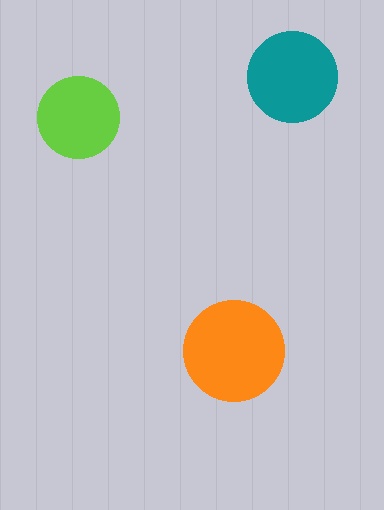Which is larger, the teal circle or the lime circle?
The teal one.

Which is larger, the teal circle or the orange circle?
The orange one.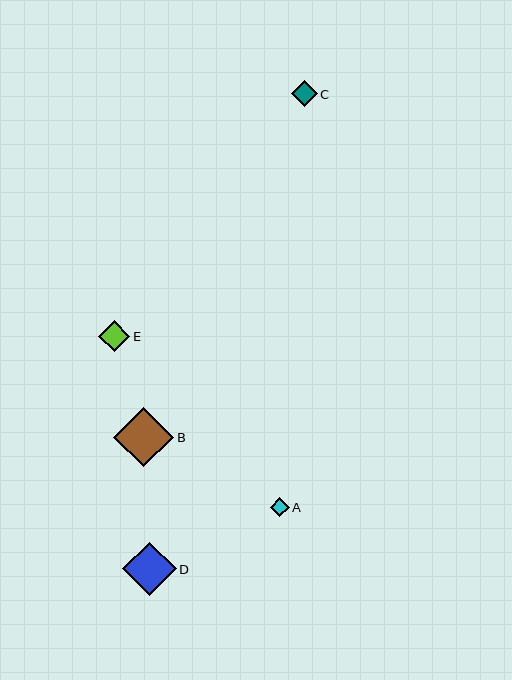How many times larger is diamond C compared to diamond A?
Diamond C is approximately 1.4 times the size of diamond A.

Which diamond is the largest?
Diamond B is the largest with a size of approximately 60 pixels.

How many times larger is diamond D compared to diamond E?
Diamond D is approximately 1.7 times the size of diamond E.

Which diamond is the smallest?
Diamond A is the smallest with a size of approximately 19 pixels.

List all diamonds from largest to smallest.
From largest to smallest: B, D, E, C, A.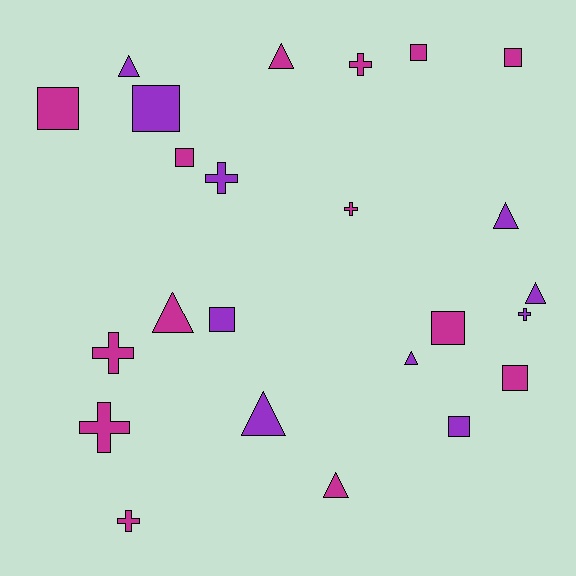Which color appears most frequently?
Magenta, with 14 objects.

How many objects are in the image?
There are 24 objects.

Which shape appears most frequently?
Square, with 9 objects.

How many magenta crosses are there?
There are 5 magenta crosses.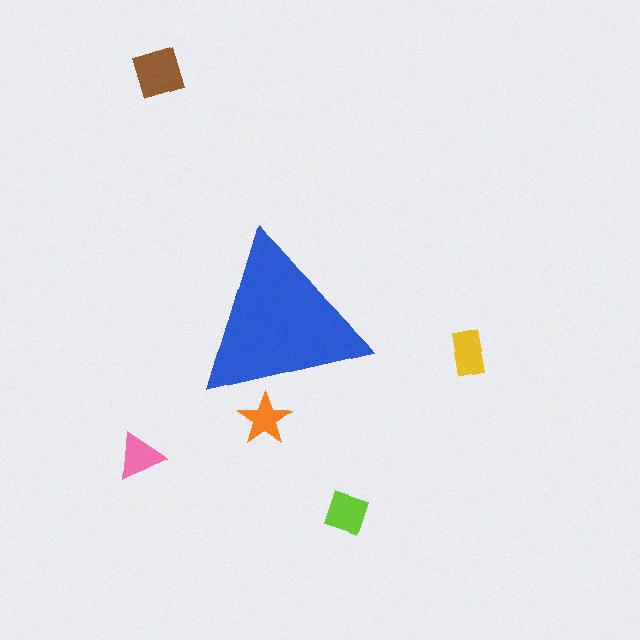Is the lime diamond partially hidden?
No, the lime diamond is fully visible.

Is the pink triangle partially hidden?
No, the pink triangle is fully visible.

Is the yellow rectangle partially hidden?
No, the yellow rectangle is fully visible.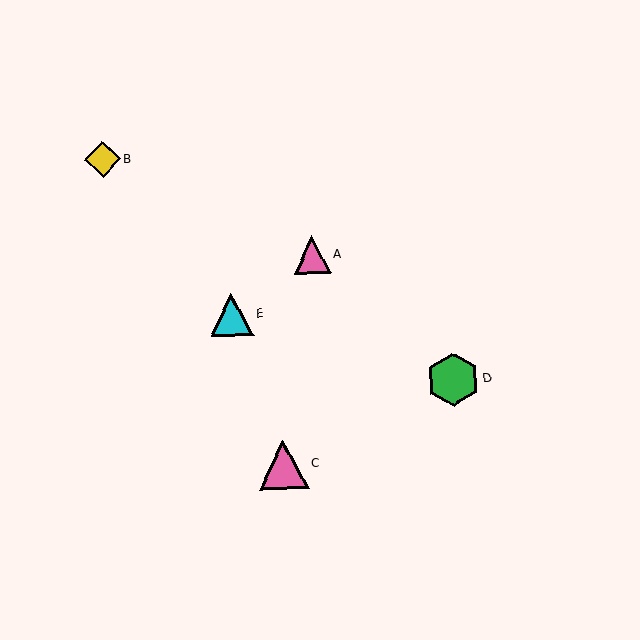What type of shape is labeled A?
Shape A is a pink triangle.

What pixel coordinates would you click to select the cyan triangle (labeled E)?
Click at (231, 314) to select the cyan triangle E.